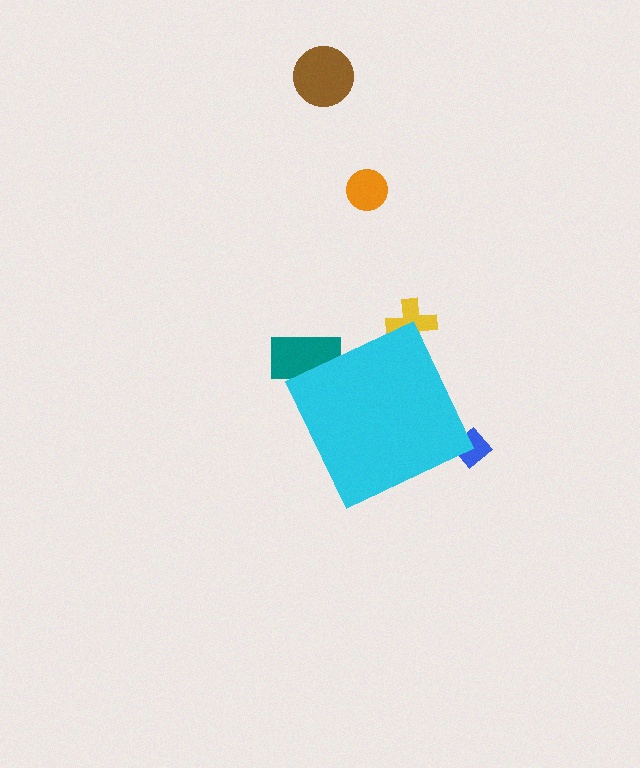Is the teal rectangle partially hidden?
Yes, the teal rectangle is partially hidden behind the cyan diamond.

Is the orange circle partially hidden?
No, the orange circle is fully visible.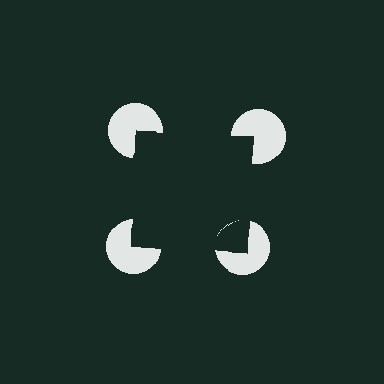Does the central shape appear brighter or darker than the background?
It typically appears slightly darker than the background, even though no actual brightness change is drawn.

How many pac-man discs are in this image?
There are 4 — one at each vertex of the illusory square.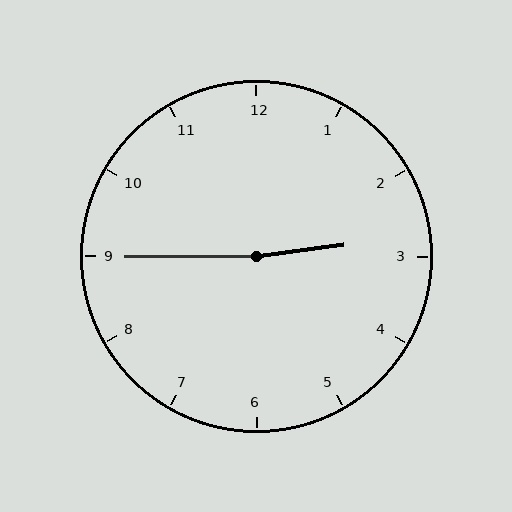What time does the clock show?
2:45.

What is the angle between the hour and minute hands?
Approximately 172 degrees.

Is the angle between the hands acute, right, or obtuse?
It is obtuse.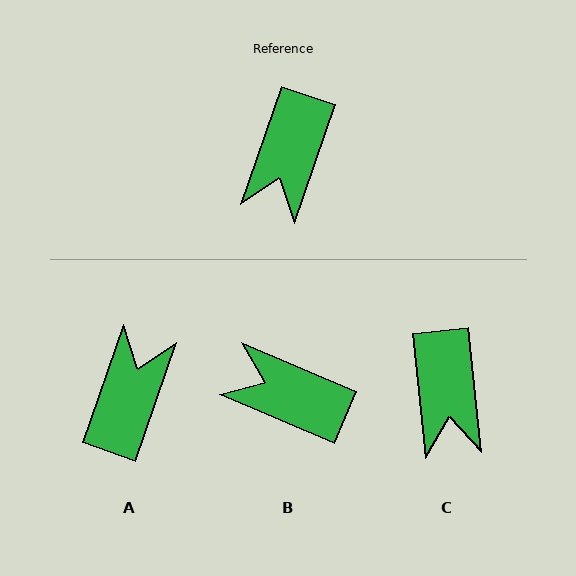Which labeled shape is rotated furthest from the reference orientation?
A, about 180 degrees away.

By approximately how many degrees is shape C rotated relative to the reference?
Approximately 25 degrees counter-clockwise.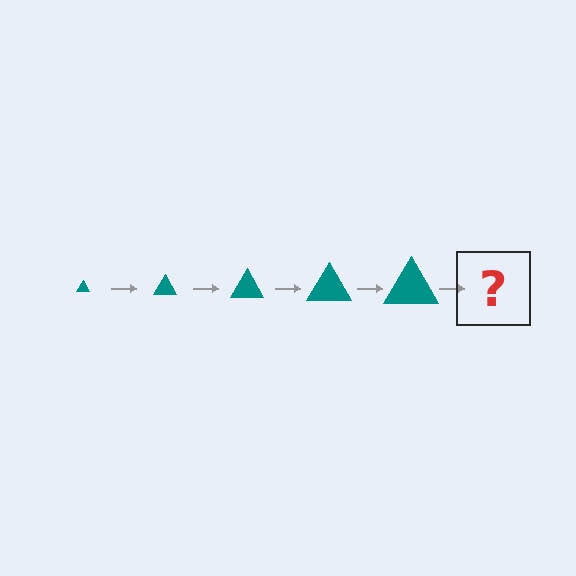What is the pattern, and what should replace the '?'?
The pattern is that the triangle gets progressively larger each step. The '?' should be a teal triangle, larger than the previous one.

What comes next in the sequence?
The next element should be a teal triangle, larger than the previous one.